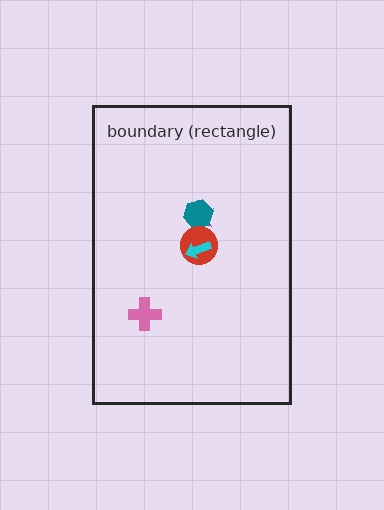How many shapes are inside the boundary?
5 inside, 0 outside.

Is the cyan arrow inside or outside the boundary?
Inside.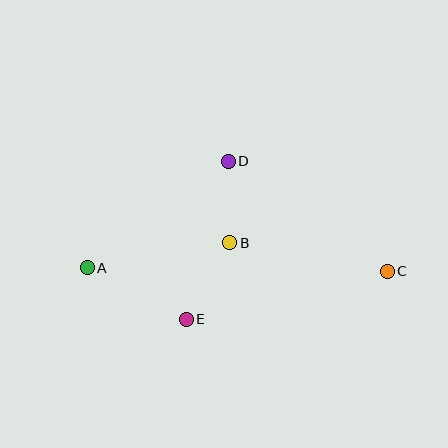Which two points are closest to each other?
Points B and D are closest to each other.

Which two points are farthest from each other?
Points A and C are farthest from each other.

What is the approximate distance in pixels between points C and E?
The distance between C and E is approximately 207 pixels.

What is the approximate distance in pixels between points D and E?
The distance between D and E is approximately 164 pixels.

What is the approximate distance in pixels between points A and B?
The distance between A and B is approximately 145 pixels.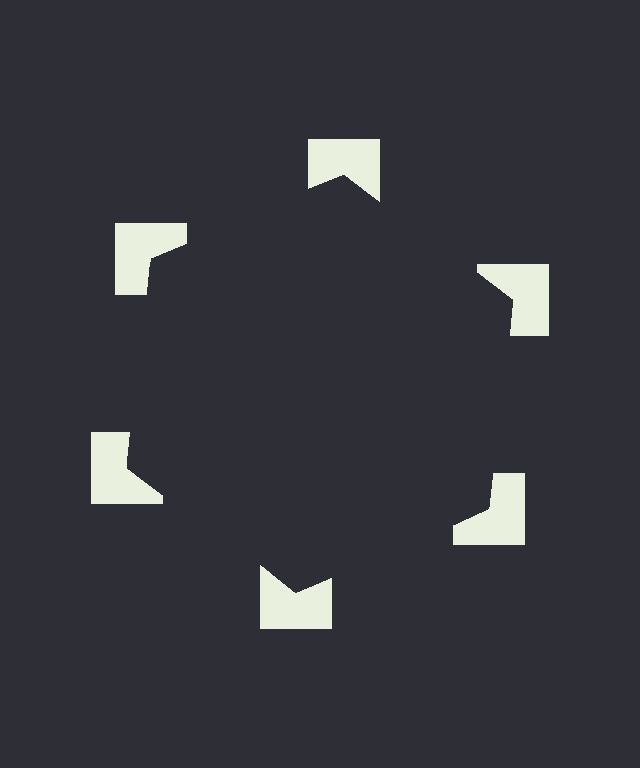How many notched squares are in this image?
There are 6 — one at each vertex of the illusory hexagon.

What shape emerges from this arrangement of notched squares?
An illusory hexagon — its edges are inferred from the aligned wedge cuts in the notched squares, not physically drawn.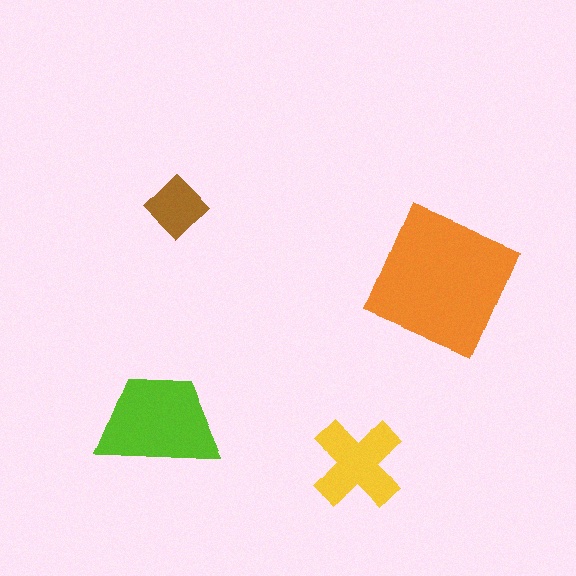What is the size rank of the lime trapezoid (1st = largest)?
2nd.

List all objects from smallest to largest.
The brown diamond, the yellow cross, the lime trapezoid, the orange square.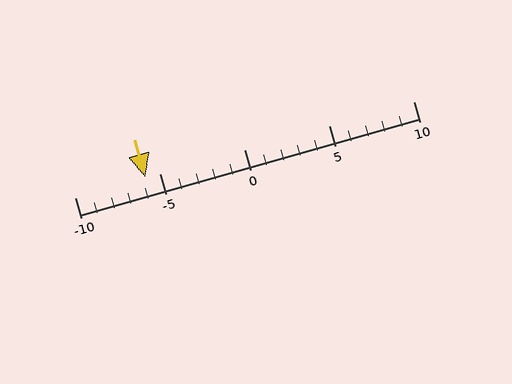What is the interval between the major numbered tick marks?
The major tick marks are spaced 5 units apart.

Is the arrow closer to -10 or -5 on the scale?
The arrow is closer to -5.